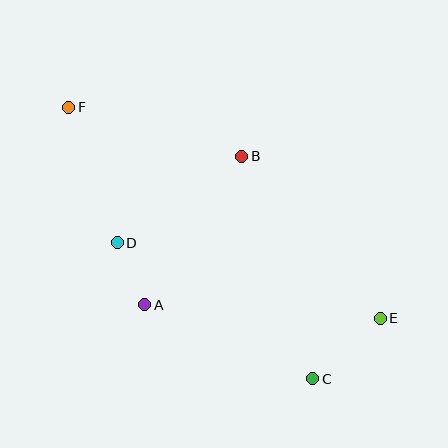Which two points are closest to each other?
Points A and D are closest to each other.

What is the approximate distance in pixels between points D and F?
The distance between D and F is approximately 144 pixels.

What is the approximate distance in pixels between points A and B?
The distance between A and B is approximately 178 pixels.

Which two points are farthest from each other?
Points E and F are farthest from each other.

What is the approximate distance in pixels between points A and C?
The distance between A and C is approximately 184 pixels.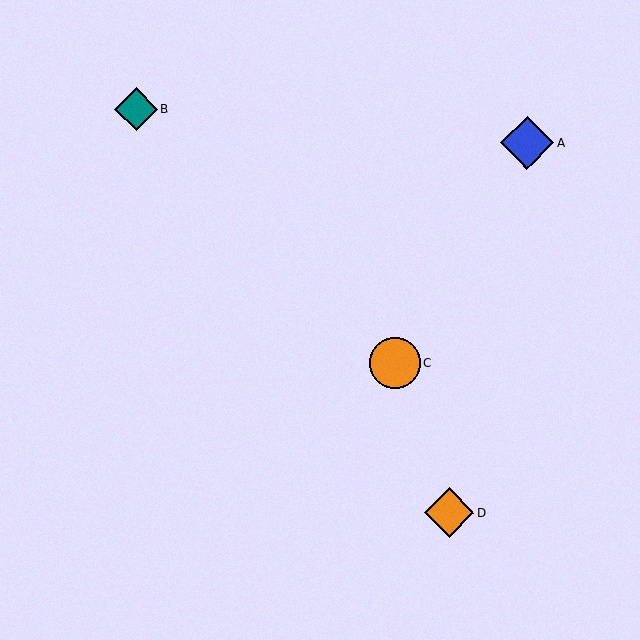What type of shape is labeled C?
Shape C is an orange circle.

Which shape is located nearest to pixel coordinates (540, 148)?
The blue diamond (labeled A) at (527, 142) is nearest to that location.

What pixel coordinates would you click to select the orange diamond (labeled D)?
Click at (450, 513) to select the orange diamond D.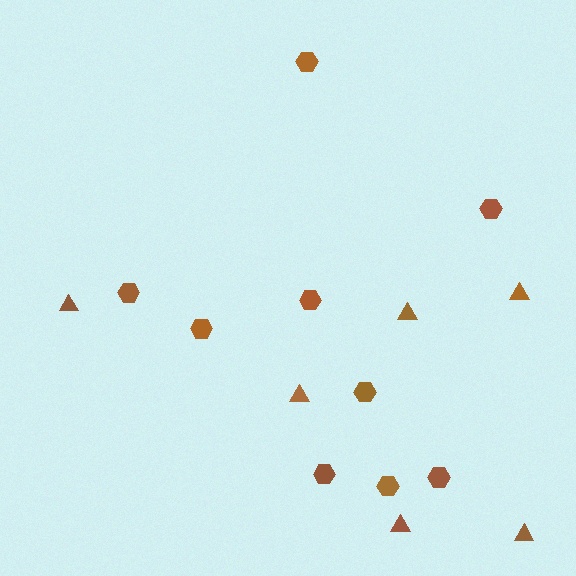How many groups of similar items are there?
There are 2 groups: one group of hexagons (9) and one group of triangles (6).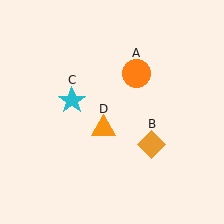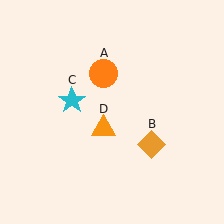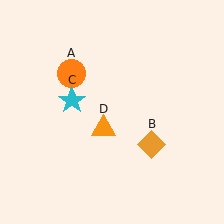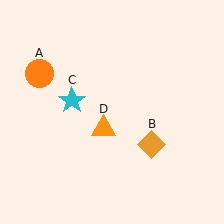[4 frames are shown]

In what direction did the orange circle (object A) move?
The orange circle (object A) moved left.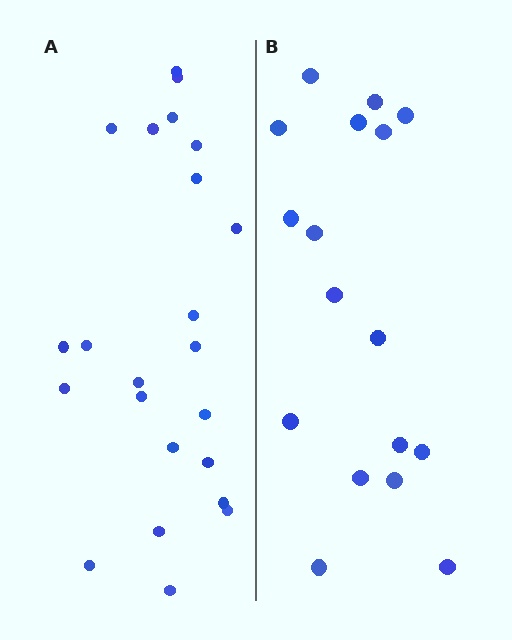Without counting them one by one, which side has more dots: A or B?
Region A (the left region) has more dots.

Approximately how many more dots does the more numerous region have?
Region A has about 6 more dots than region B.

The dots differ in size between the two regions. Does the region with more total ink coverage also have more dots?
No. Region B has more total ink coverage because its dots are larger, but region A actually contains more individual dots. Total area can be misleading — the number of items is what matters here.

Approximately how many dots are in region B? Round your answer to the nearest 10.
About 20 dots. (The exact count is 17, which rounds to 20.)